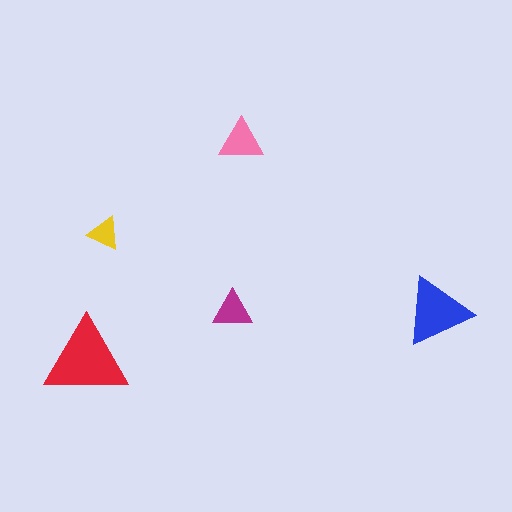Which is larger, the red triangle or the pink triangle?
The red one.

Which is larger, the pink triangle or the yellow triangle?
The pink one.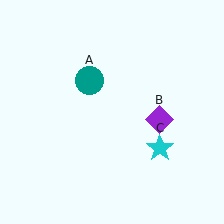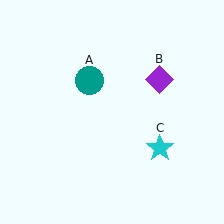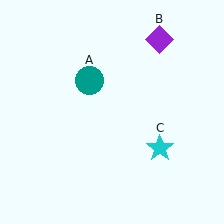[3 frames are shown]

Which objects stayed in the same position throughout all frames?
Teal circle (object A) and cyan star (object C) remained stationary.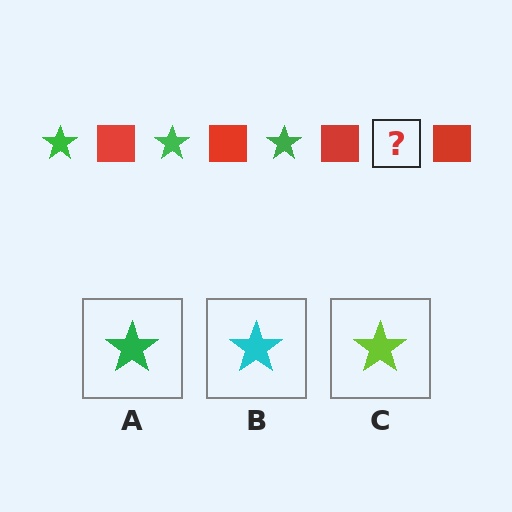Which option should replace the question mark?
Option A.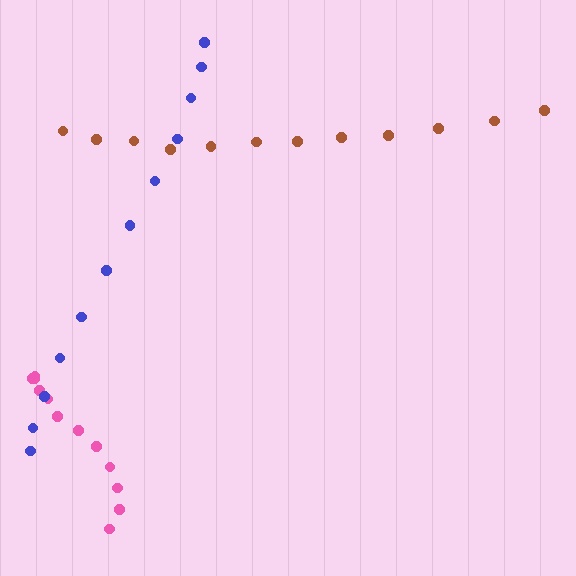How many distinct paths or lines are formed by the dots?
There are 3 distinct paths.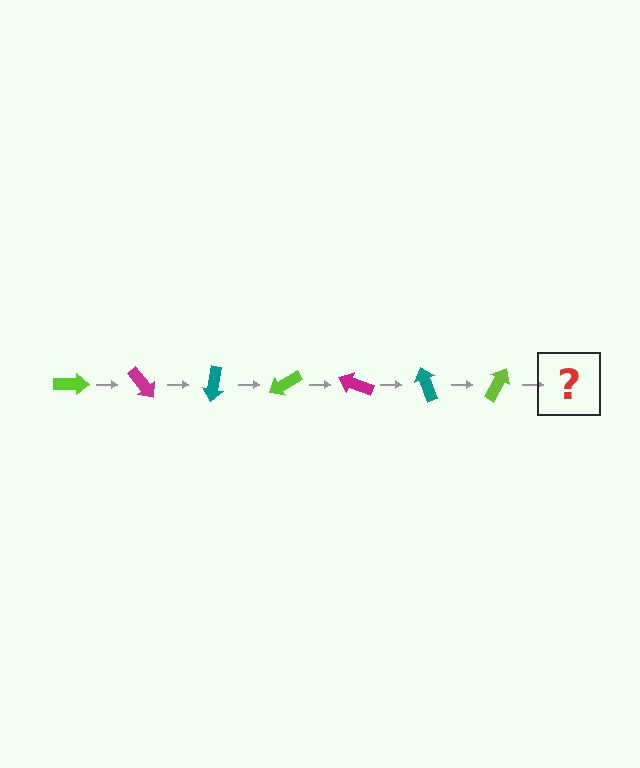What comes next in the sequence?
The next element should be a magenta arrow, rotated 350 degrees from the start.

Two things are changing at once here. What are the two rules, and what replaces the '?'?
The two rules are that it rotates 50 degrees each step and the color cycles through lime, magenta, and teal. The '?' should be a magenta arrow, rotated 350 degrees from the start.